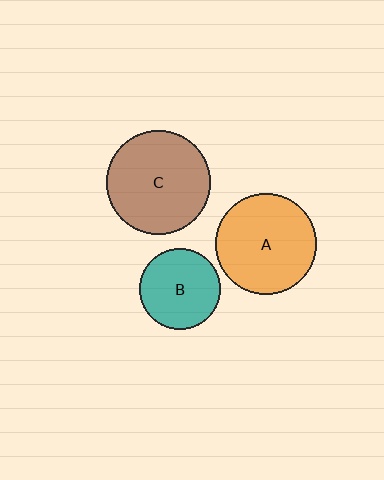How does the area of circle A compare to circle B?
Approximately 1.5 times.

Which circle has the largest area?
Circle C (brown).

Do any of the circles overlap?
No, none of the circles overlap.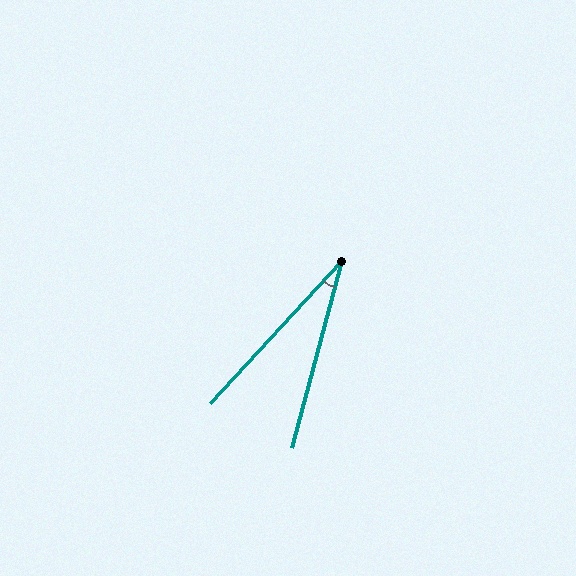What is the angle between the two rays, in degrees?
Approximately 28 degrees.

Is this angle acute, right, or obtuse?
It is acute.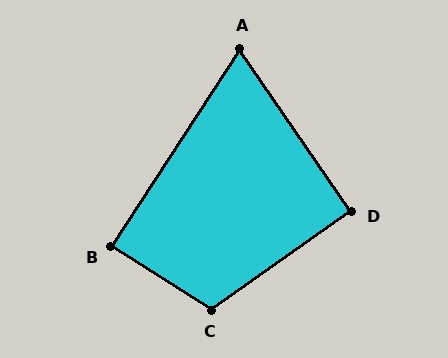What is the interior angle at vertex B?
Approximately 89 degrees (approximately right).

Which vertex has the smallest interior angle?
A, at approximately 67 degrees.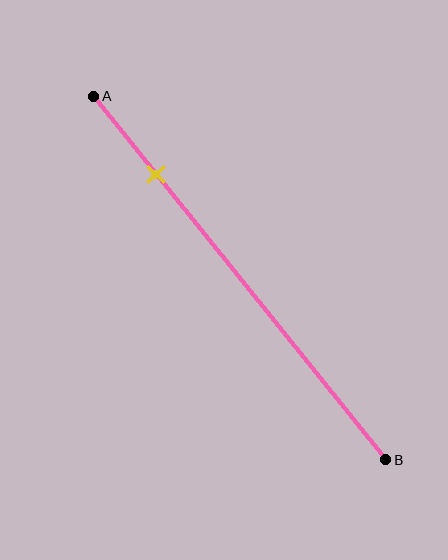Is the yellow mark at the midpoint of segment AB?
No, the mark is at about 20% from A, not at the 50% midpoint.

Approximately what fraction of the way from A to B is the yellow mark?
The yellow mark is approximately 20% of the way from A to B.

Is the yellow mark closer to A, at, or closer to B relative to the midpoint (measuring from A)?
The yellow mark is closer to point A than the midpoint of segment AB.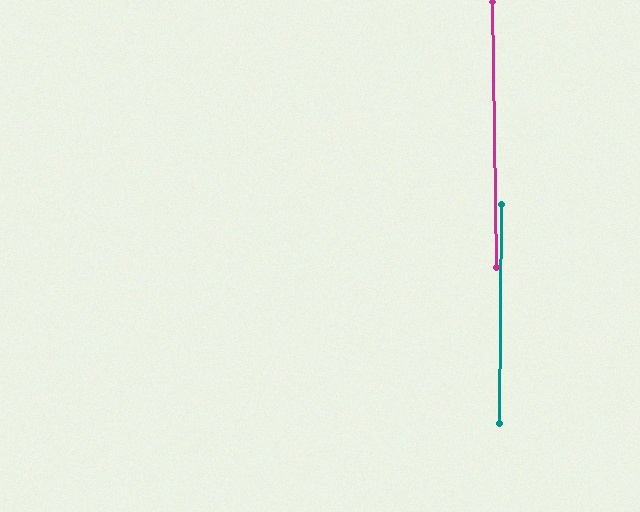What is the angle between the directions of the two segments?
Approximately 1 degree.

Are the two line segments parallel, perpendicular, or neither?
Parallel — their directions differ by only 1.5°.